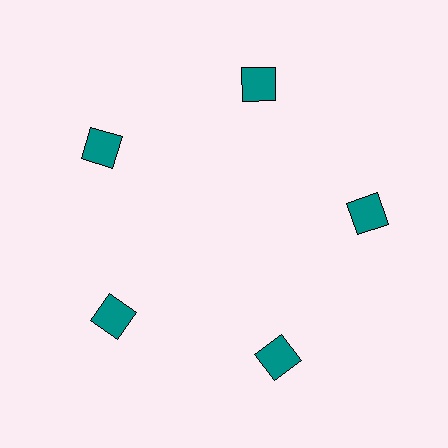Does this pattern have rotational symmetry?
Yes, this pattern has 5-fold rotational symmetry. It looks the same after rotating 72 degrees around the center.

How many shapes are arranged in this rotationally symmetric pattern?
There are 5 shapes, arranged in 5 groups of 1.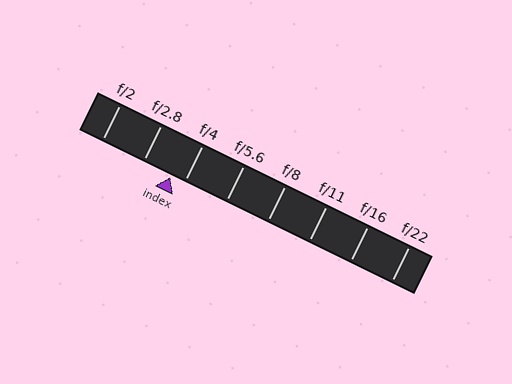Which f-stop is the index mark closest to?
The index mark is closest to f/4.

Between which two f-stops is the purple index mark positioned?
The index mark is between f/2.8 and f/4.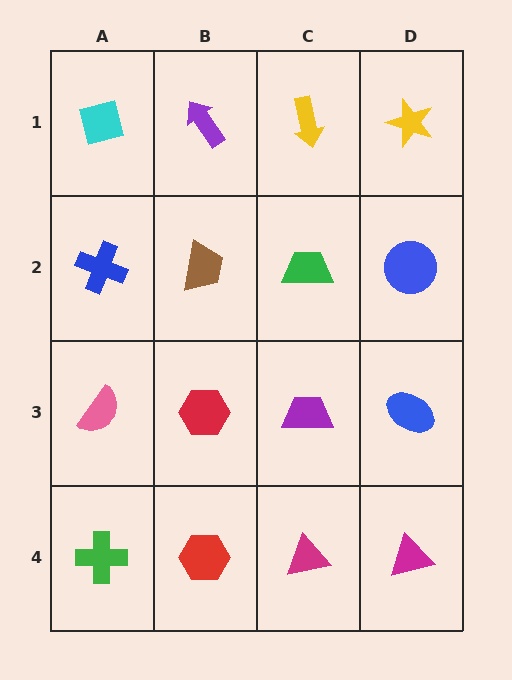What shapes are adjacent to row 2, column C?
A yellow arrow (row 1, column C), a purple trapezoid (row 3, column C), a brown trapezoid (row 2, column B), a blue circle (row 2, column D).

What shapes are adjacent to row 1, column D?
A blue circle (row 2, column D), a yellow arrow (row 1, column C).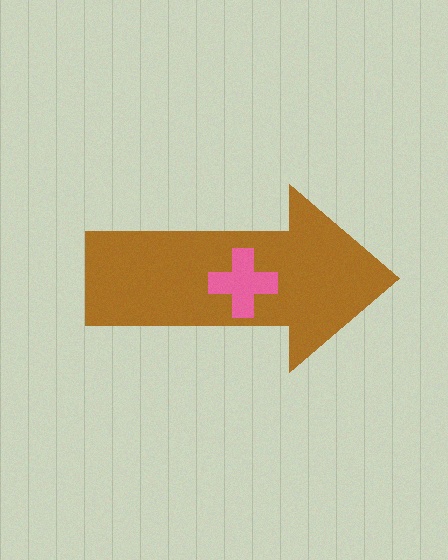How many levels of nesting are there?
2.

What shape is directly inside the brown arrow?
The pink cross.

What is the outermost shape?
The brown arrow.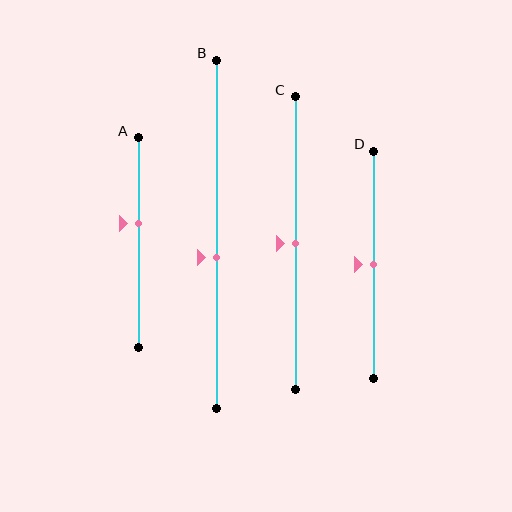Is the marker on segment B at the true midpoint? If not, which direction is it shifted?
No, the marker on segment B is shifted downward by about 7% of the segment length.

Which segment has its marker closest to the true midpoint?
Segment C has its marker closest to the true midpoint.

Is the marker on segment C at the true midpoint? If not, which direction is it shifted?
Yes, the marker on segment C is at the true midpoint.